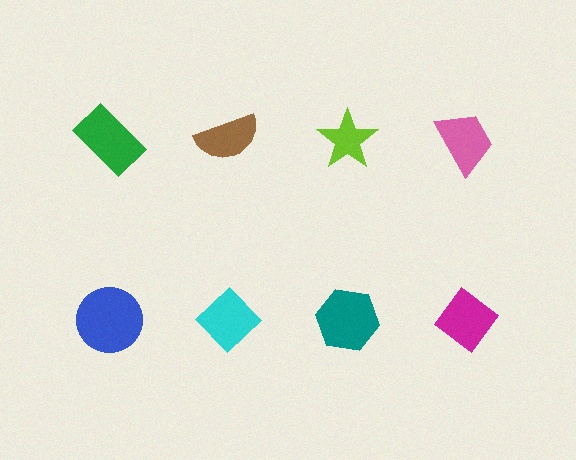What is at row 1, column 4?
A pink trapezoid.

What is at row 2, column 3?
A teal hexagon.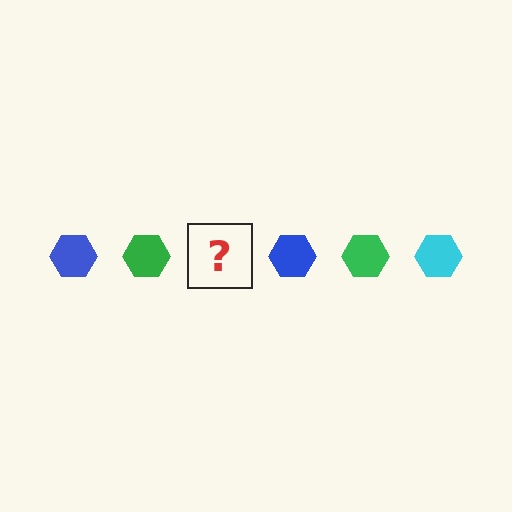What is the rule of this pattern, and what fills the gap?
The rule is that the pattern cycles through blue, green, cyan hexagons. The gap should be filled with a cyan hexagon.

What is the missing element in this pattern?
The missing element is a cyan hexagon.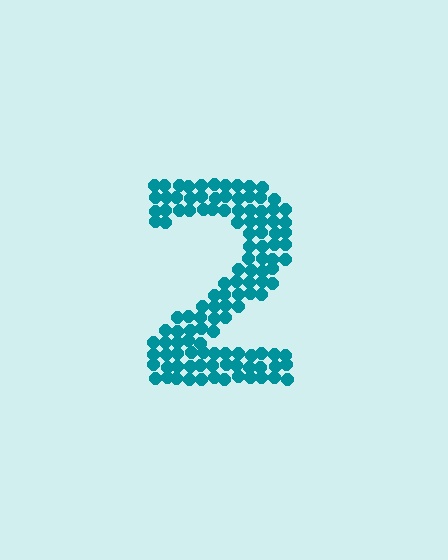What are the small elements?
The small elements are circles.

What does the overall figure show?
The overall figure shows the digit 2.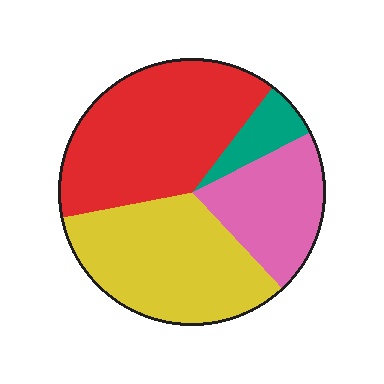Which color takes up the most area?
Red, at roughly 40%.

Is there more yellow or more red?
Red.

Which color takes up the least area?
Teal, at roughly 5%.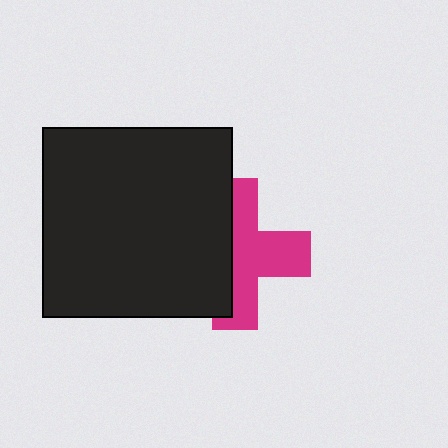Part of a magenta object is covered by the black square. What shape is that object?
It is a cross.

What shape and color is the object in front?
The object in front is a black square.